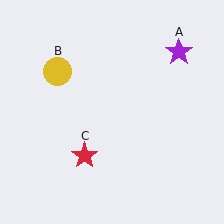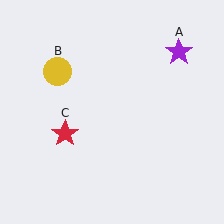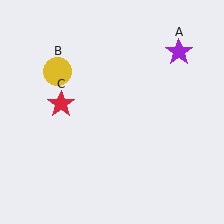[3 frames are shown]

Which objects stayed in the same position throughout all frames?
Purple star (object A) and yellow circle (object B) remained stationary.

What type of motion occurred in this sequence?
The red star (object C) rotated clockwise around the center of the scene.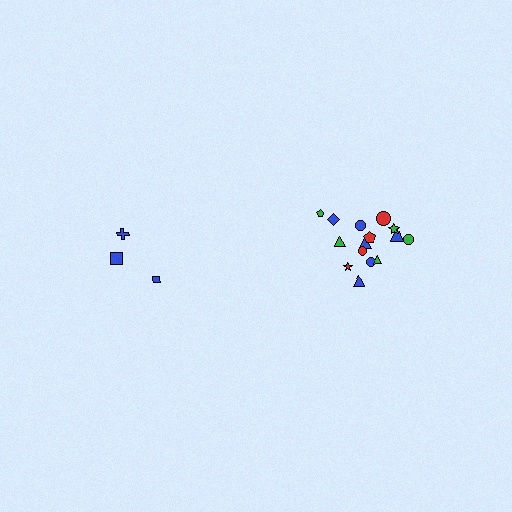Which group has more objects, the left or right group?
The right group.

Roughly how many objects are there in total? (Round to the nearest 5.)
Roughly 20 objects in total.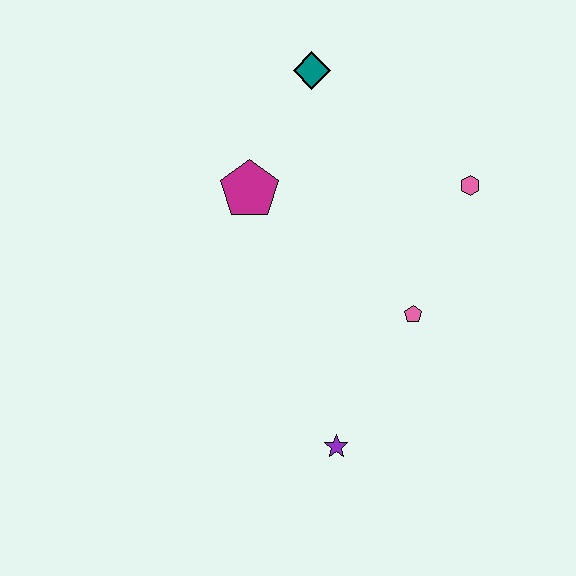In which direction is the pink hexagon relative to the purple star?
The pink hexagon is above the purple star.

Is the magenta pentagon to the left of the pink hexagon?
Yes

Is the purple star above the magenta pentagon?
No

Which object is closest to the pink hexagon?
The pink pentagon is closest to the pink hexagon.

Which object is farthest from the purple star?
The teal diamond is farthest from the purple star.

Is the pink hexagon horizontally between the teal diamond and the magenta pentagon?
No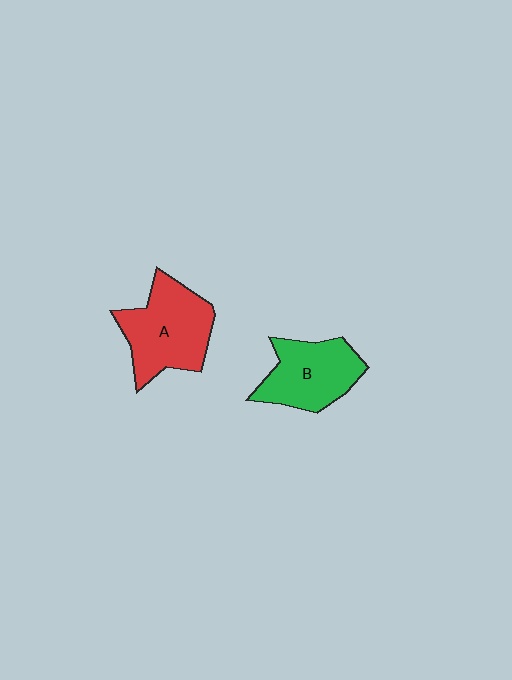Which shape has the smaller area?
Shape B (green).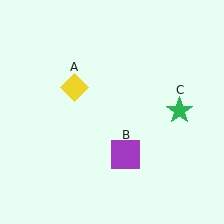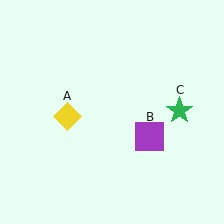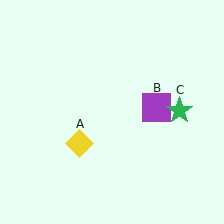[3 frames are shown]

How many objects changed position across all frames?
2 objects changed position: yellow diamond (object A), purple square (object B).